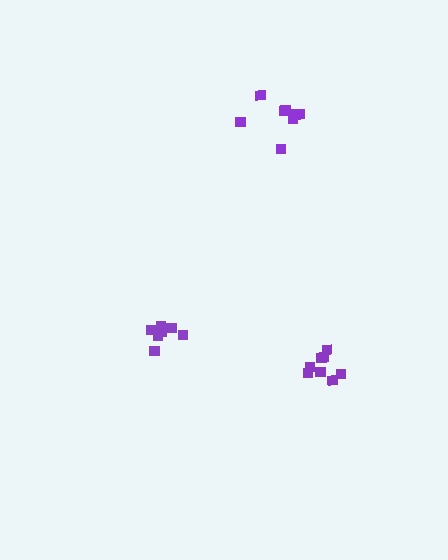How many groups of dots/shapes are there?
There are 3 groups.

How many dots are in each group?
Group 1: 8 dots, Group 2: 8 dots, Group 3: 7 dots (23 total).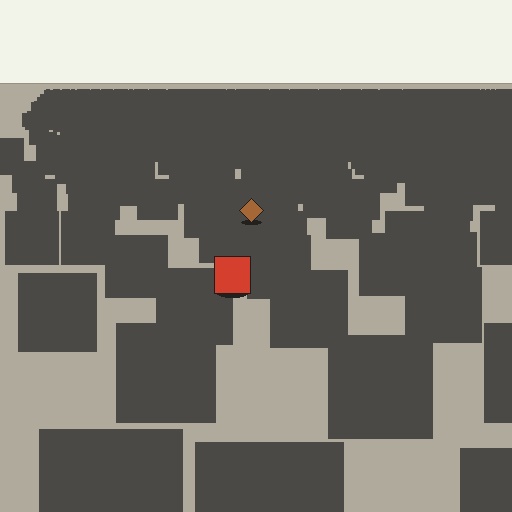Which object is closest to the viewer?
The red square is closest. The texture marks near it are larger and more spread out.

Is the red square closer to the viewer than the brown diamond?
Yes. The red square is closer — you can tell from the texture gradient: the ground texture is coarser near it.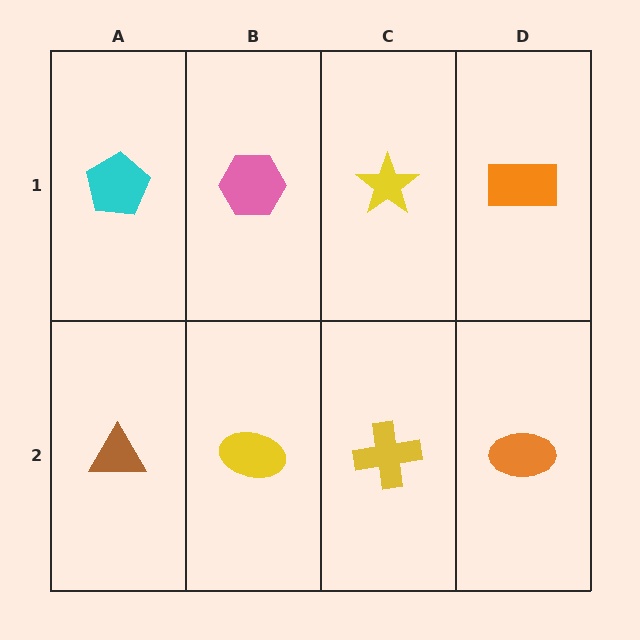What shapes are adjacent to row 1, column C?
A yellow cross (row 2, column C), a pink hexagon (row 1, column B), an orange rectangle (row 1, column D).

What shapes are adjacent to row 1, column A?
A brown triangle (row 2, column A), a pink hexagon (row 1, column B).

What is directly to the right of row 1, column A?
A pink hexagon.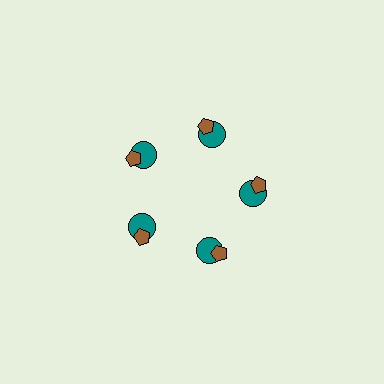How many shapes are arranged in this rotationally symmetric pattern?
There are 10 shapes, arranged in 5 groups of 2.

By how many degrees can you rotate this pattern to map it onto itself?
The pattern maps onto itself every 72 degrees of rotation.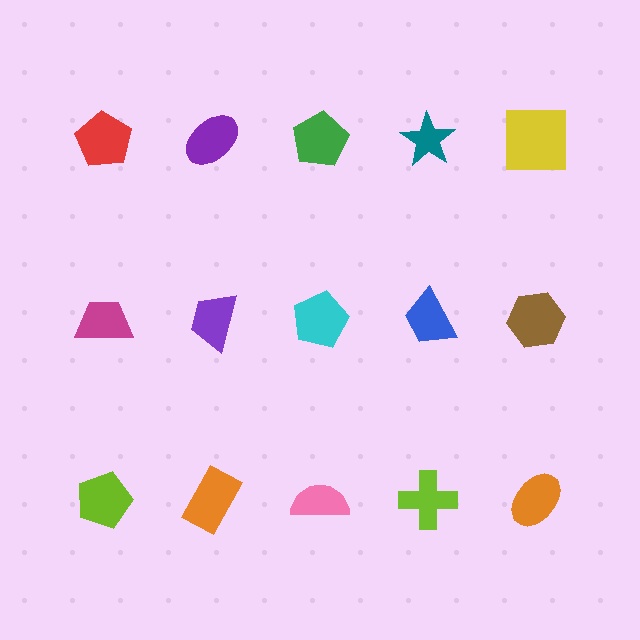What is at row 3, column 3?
A pink semicircle.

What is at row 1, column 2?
A purple ellipse.